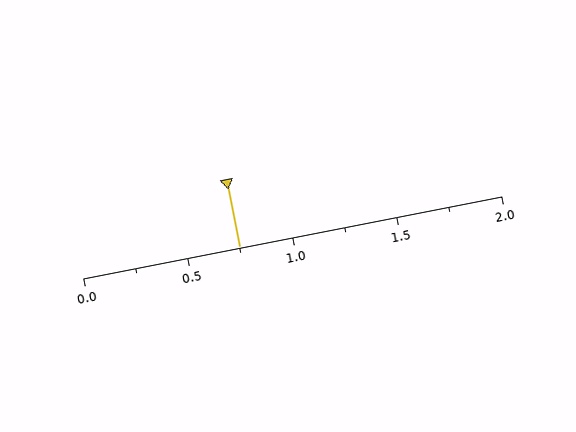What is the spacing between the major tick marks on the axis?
The major ticks are spaced 0.5 apart.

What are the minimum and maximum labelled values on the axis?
The axis runs from 0.0 to 2.0.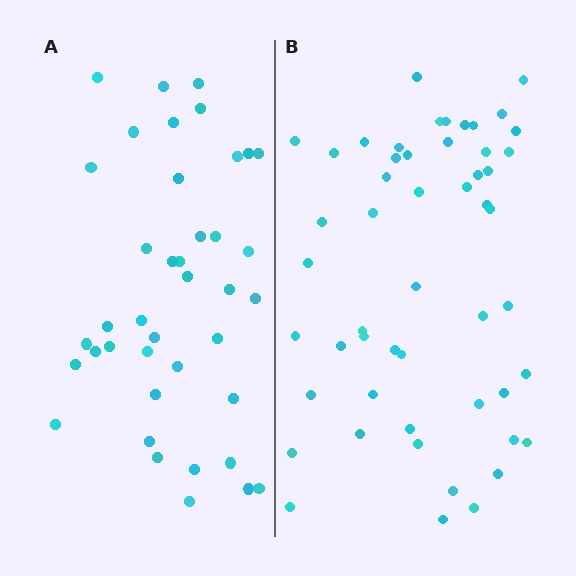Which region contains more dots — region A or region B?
Region B (the right region) has more dots.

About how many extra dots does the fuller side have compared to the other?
Region B has roughly 12 or so more dots than region A.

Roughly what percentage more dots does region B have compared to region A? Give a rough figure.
About 30% more.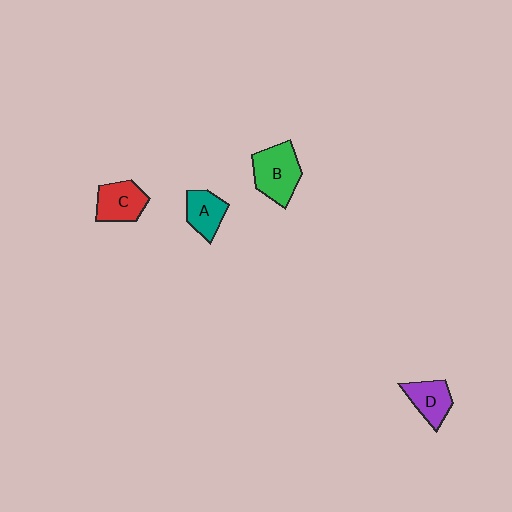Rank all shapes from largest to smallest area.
From largest to smallest: B (green), C (red), D (purple), A (teal).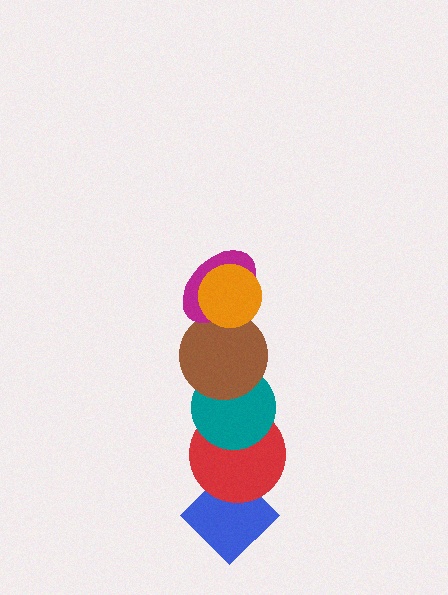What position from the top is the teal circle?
The teal circle is 4th from the top.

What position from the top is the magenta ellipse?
The magenta ellipse is 2nd from the top.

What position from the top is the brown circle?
The brown circle is 3rd from the top.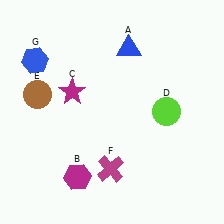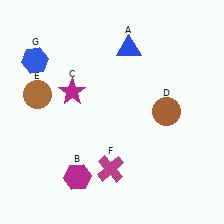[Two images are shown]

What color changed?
The circle (D) changed from lime in Image 1 to brown in Image 2.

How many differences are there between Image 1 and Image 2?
There is 1 difference between the two images.